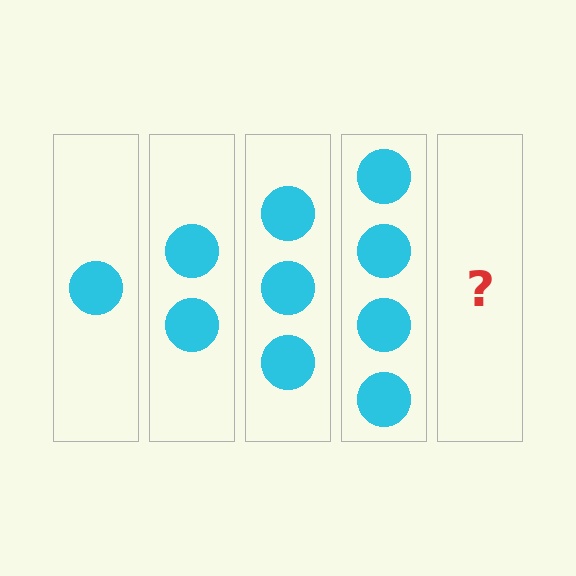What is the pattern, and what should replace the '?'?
The pattern is that each step adds one more circle. The '?' should be 5 circles.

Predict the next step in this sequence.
The next step is 5 circles.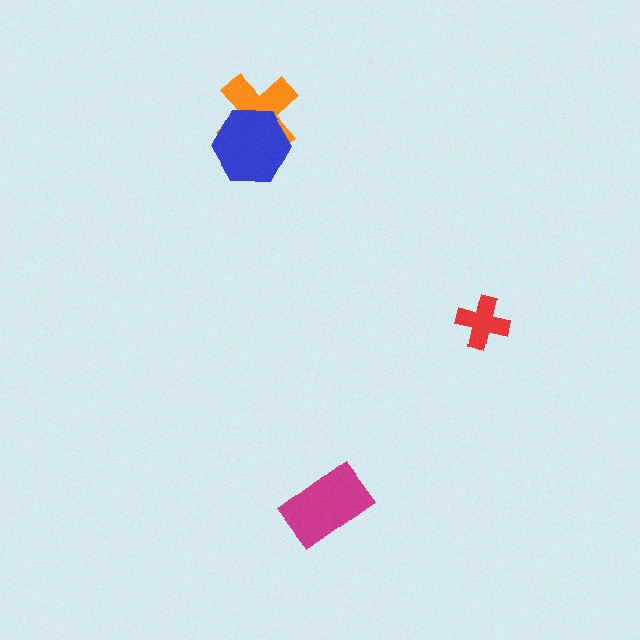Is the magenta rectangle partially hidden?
No, no other shape covers it.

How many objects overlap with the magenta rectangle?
0 objects overlap with the magenta rectangle.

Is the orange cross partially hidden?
Yes, it is partially covered by another shape.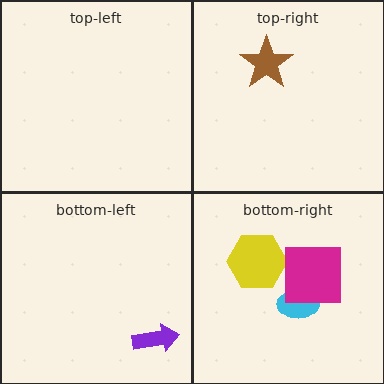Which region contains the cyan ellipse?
The bottom-right region.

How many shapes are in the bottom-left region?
1.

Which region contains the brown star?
The top-right region.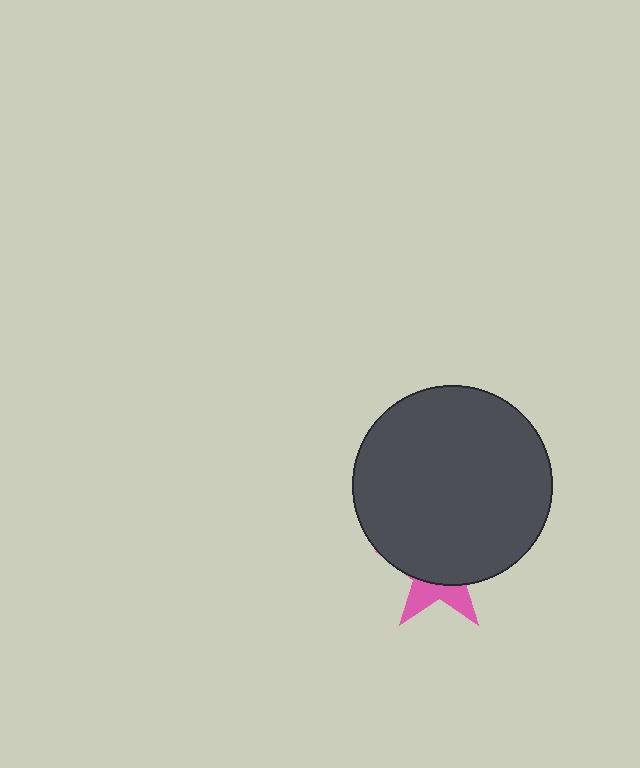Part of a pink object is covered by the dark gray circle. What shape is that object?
It is a star.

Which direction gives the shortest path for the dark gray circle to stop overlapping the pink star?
Moving up gives the shortest separation.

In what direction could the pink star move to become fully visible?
The pink star could move down. That would shift it out from behind the dark gray circle entirely.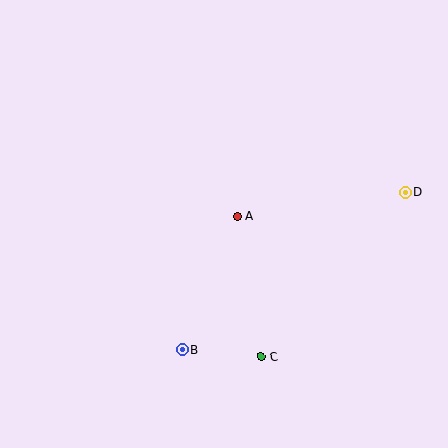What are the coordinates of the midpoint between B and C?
The midpoint between B and C is at (222, 353).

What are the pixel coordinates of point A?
Point A is at (237, 216).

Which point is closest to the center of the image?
Point A at (237, 216) is closest to the center.